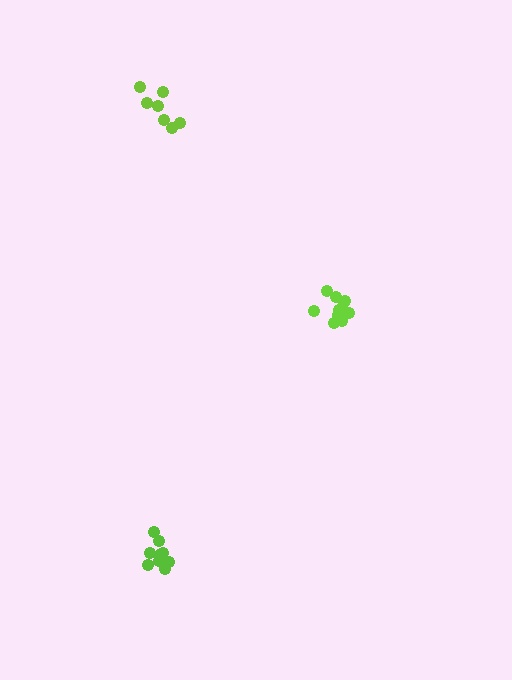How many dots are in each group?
Group 1: 12 dots, Group 2: 10 dots, Group 3: 7 dots (29 total).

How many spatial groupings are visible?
There are 3 spatial groupings.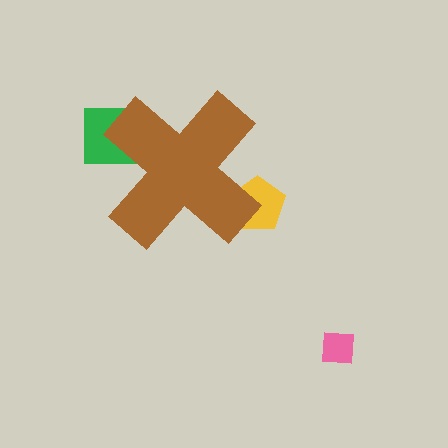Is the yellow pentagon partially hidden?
Yes, the yellow pentagon is partially hidden behind the brown cross.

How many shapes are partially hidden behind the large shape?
2 shapes are partially hidden.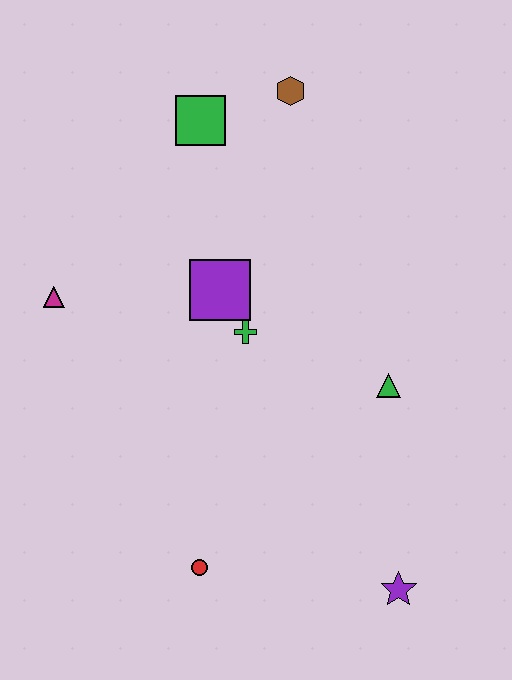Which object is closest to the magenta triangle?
The purple square is closest to the magenta triangle.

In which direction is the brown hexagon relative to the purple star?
The brown hexagon is above the purple star.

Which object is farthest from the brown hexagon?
The purple star is farthest from the brown hexagon.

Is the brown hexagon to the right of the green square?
Yes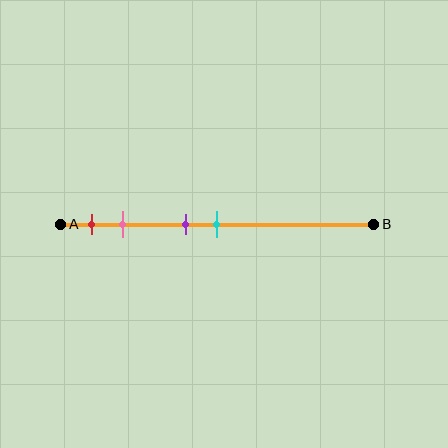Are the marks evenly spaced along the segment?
No, the marks are not evenly spaced.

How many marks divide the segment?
There are 4 marks dividing the segment.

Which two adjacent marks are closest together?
The purple and cyan marks are the closest adjacent pair.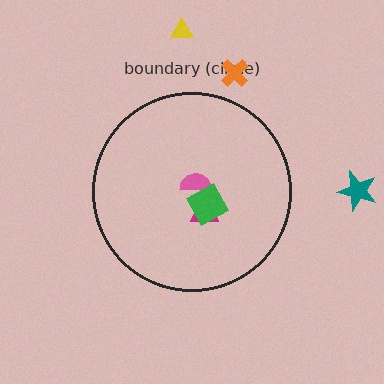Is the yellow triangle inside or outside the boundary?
Outside.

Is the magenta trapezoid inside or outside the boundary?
Inside.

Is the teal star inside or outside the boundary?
Outside.